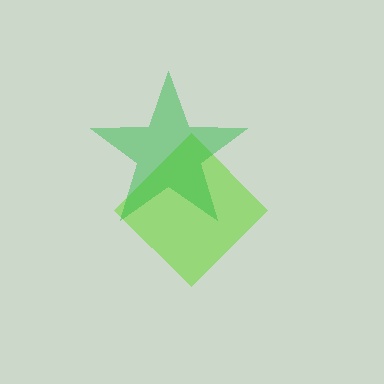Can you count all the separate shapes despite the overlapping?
Yes, there are 2 separate shapes.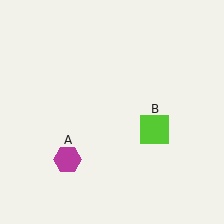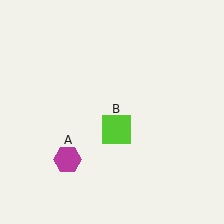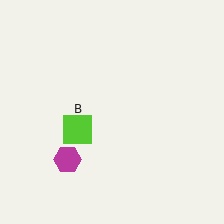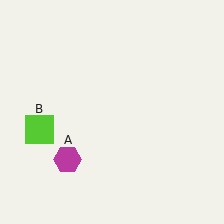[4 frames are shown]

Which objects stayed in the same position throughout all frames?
Magenta hexagon (object A) remained stationary.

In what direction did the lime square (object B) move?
The lime square (object B) moved left.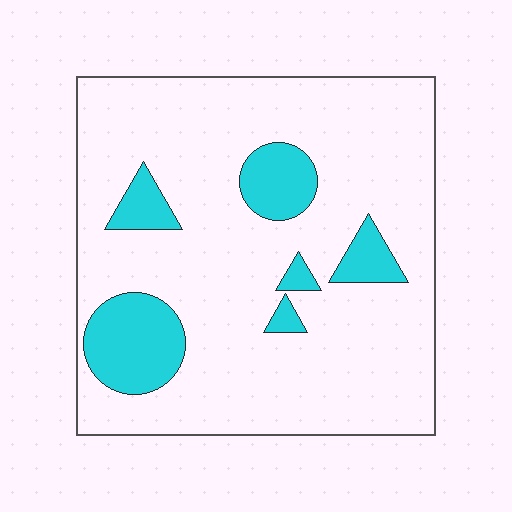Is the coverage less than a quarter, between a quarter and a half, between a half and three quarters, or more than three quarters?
Less than a quarter.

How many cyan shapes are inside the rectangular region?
6.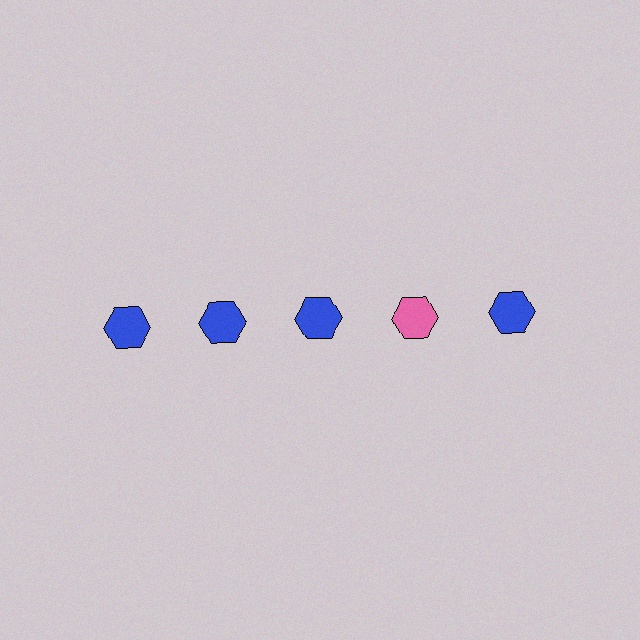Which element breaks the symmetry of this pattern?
The pink hexagon in the top row, second from right column breaks the symmetry. All other shapes are blue hexagons.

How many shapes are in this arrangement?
There are 5 shapes arranged in a grid pattern.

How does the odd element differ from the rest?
It has a different color: pink instead of blue.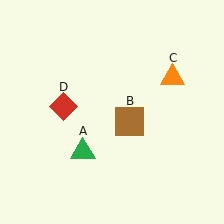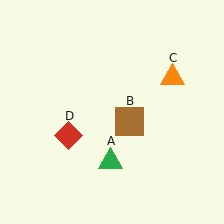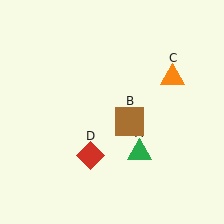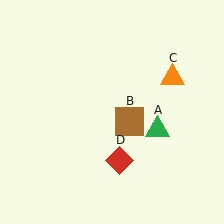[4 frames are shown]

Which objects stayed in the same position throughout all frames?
Brown square (object B) and orange triangle (object C) remained stationary.